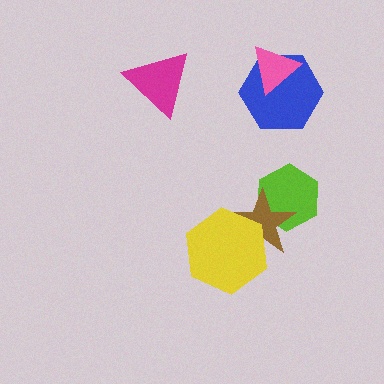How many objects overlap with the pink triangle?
1 object overlaps with the pink triangle.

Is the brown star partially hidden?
Yes, it is partially covered by another shape.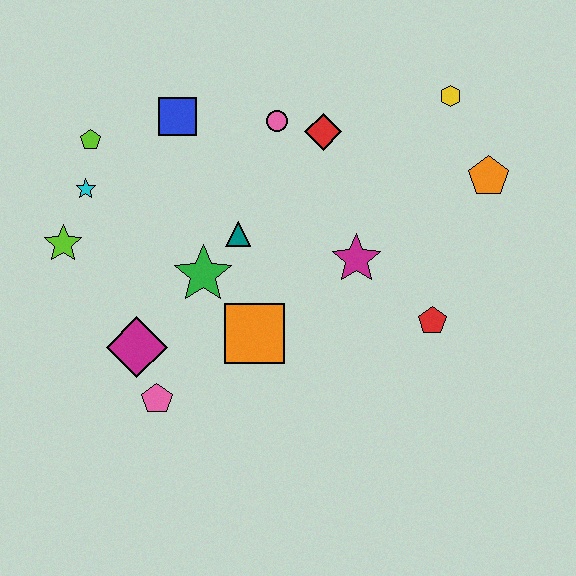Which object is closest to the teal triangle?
The green star is closest to the teal triangle.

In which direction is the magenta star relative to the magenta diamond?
The magenta star is to the right of the magenta diamond.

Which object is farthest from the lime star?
The orange pentagon is farthest from the lime star.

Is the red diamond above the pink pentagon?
Yes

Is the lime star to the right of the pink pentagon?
No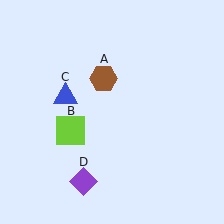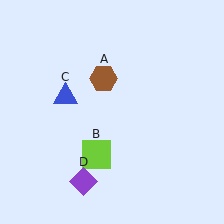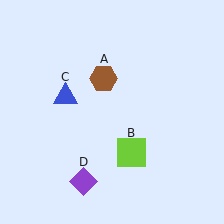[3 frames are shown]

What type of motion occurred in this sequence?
The lime square (object B) rotated counterclockwise around the center of the scene.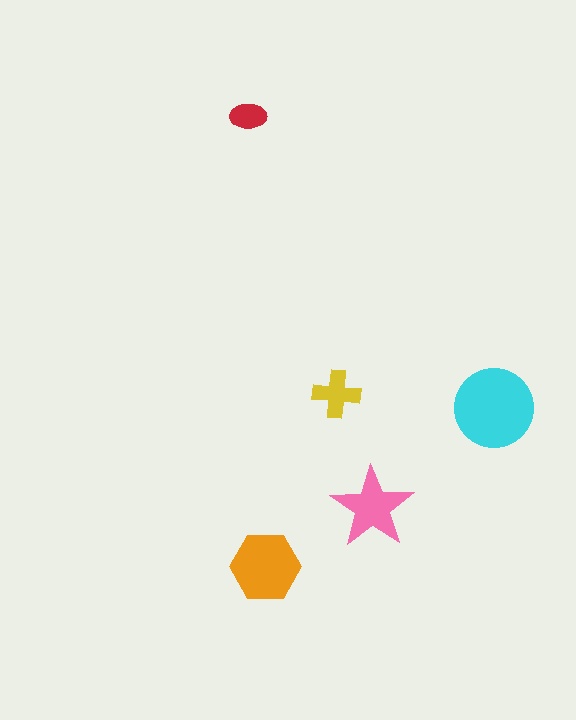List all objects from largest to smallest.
The cyan circle, the orange hexagon, the pink star, the yellow cross, the red ellipse.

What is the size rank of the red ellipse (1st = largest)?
5th.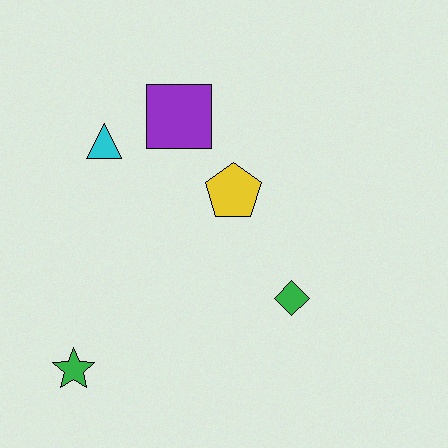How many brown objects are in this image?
There are no brown objects.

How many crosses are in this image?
There are no crosses.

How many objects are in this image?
There are 5 objects.